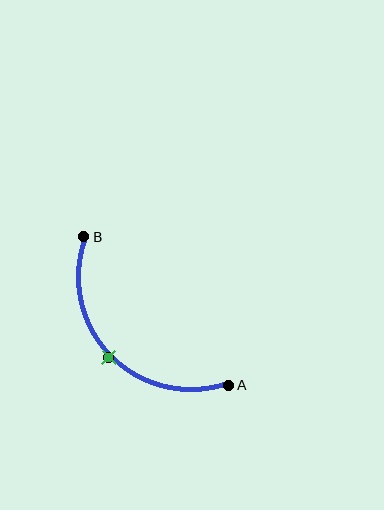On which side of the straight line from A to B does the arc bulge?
The arc bulges below and to the left of the straight line connecting A and B.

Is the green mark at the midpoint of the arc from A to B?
Yes. The green mark lies on the arc at equal arc-length from both A and B — it is the arc midpoint.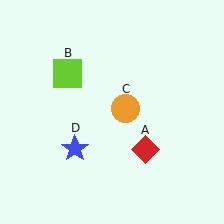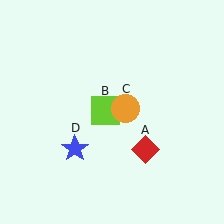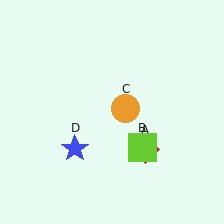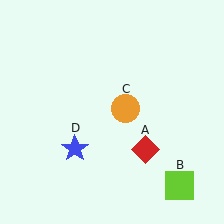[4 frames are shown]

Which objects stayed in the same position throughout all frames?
Red diamond (object A) and orange circle (object C) and blue star (object D) remained stationary.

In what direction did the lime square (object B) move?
The lime square (object B) moved down and to the right.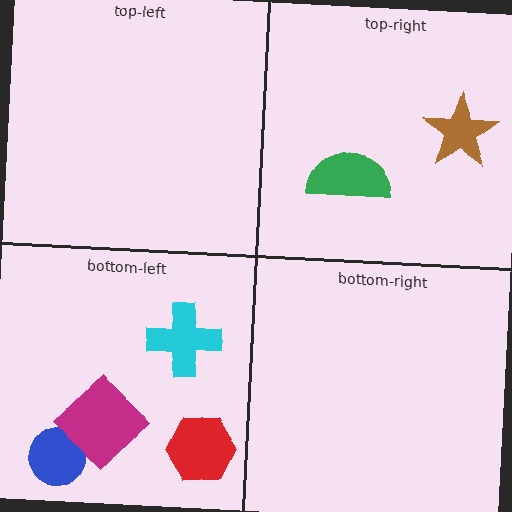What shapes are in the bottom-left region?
The blue circle, the cyan cross, the red hexagon, the magenta diamond.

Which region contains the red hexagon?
The bottom-left region.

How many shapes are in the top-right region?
2.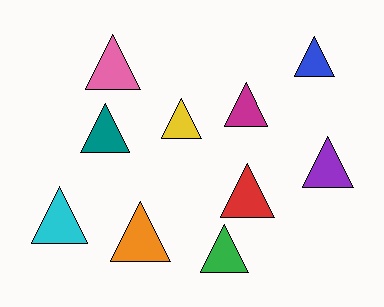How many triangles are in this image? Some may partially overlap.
There are 10 triangles.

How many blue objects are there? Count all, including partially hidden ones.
There is 1 blue object.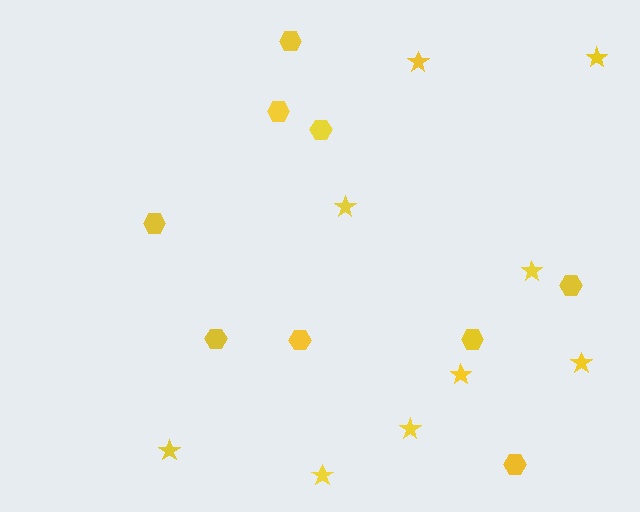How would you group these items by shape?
There are 2 groups: one group of hexagons (9) and one group of stars (9).